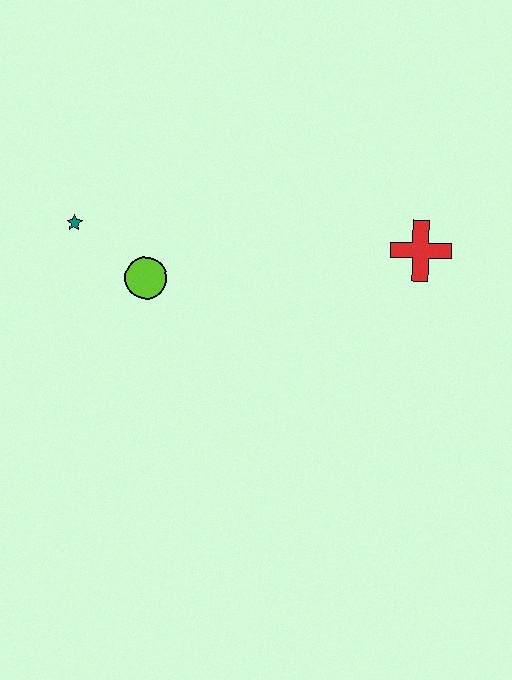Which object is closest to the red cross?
The lime circle is closest to the red cross.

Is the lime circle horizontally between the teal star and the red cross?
Yes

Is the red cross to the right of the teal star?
Yes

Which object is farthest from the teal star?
The red cross is farthest from the teal star.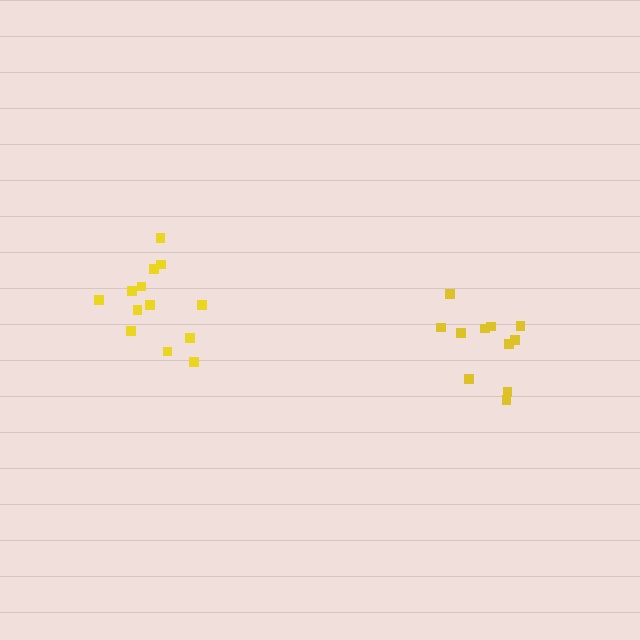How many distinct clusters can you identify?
There are 2 distinct clusters.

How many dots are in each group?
Group 1: 11 dots, Group 2: 13 dots (24 total).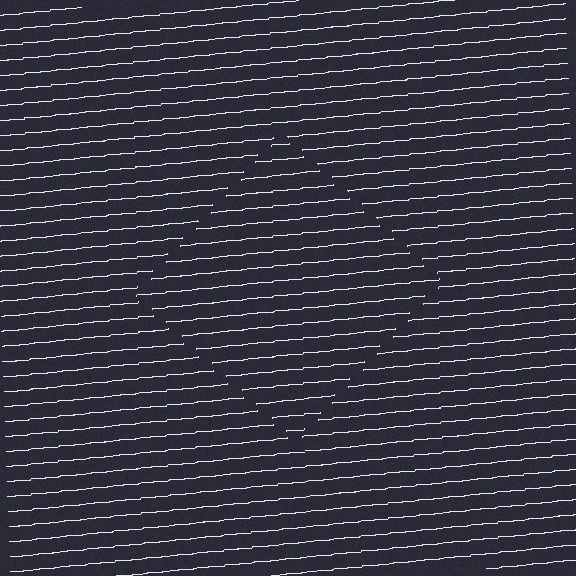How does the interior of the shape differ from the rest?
The interior of the shape contains the same grating, shifted by half a period — the contour is defined by the phase discontinuity where line-ends from the inner and outer gratings abut.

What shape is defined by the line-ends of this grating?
An illusory square. The interior of the shape contains the same grating, shifted by half a period — the contour is defined by the phase discontinuity where line-ends from the inner and outer gratings abut.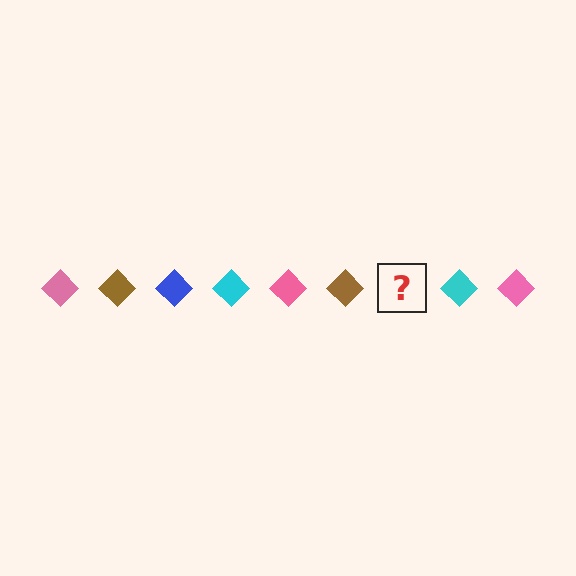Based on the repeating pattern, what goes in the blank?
The blank should be a blue diamond.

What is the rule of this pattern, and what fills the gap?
The rule is that the pattern cycles through pink, brown, blue, cyan diamonds. The gap should be filled with a blue diamond.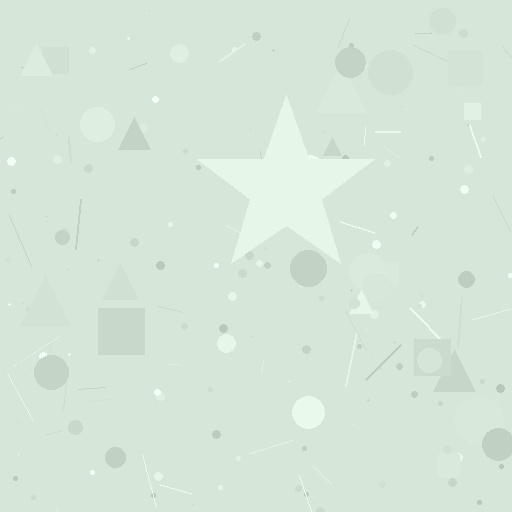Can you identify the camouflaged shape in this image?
The camouflaged shape is a star.